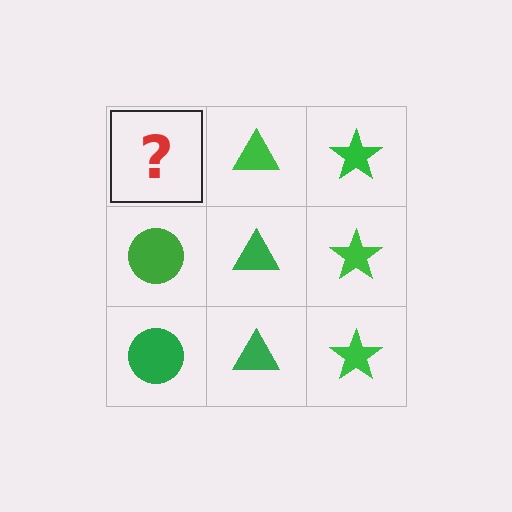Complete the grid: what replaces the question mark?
The question mark should be replaced with a green circle.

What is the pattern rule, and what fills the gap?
The rule is that each column has a consistent shape. The gap should be filled with a green circle.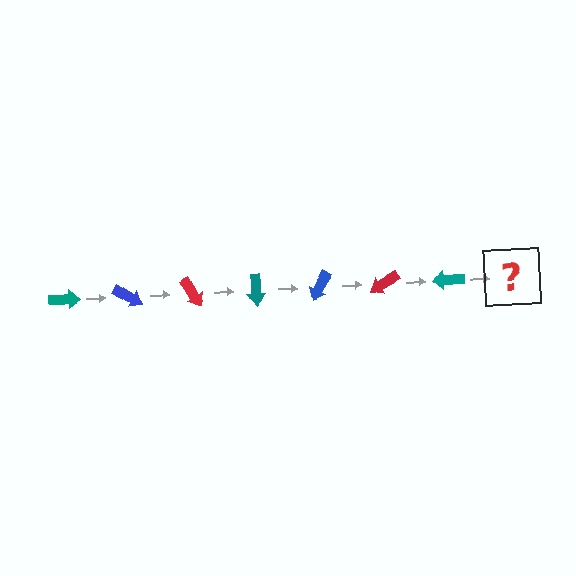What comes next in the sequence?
The next element should be a blue arrow, rotated 210 degrees from the start.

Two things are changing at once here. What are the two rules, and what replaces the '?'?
The two rules are that it rotates 30 degrees each step and the color cycles through teal, blue, and red. The '?' should be a blue arrow, rotated 210 degrees from the start.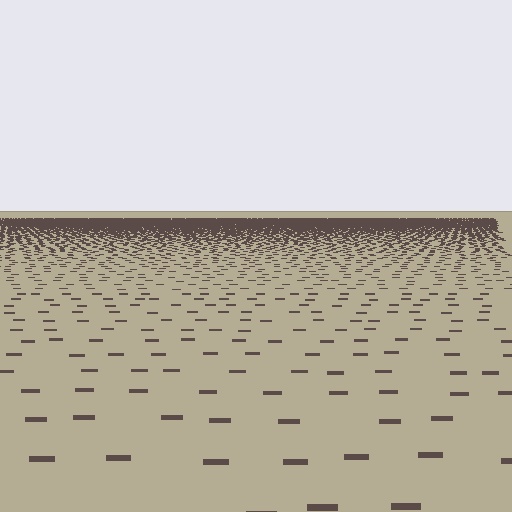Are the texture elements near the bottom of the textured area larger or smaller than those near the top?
Larger. Near the bottom, elements are closer to the viewer and appear at a bigger on-screen size.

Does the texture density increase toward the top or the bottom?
Density increases toward the top.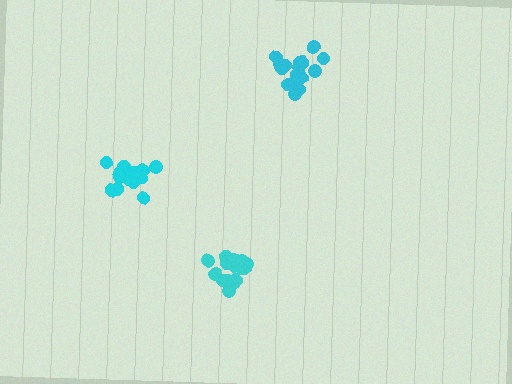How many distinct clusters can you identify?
There are 3 distinct clusters.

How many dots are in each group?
Group 1: 19 dots, Group 2: 17 dots, Group 3: 17 dots (53 total).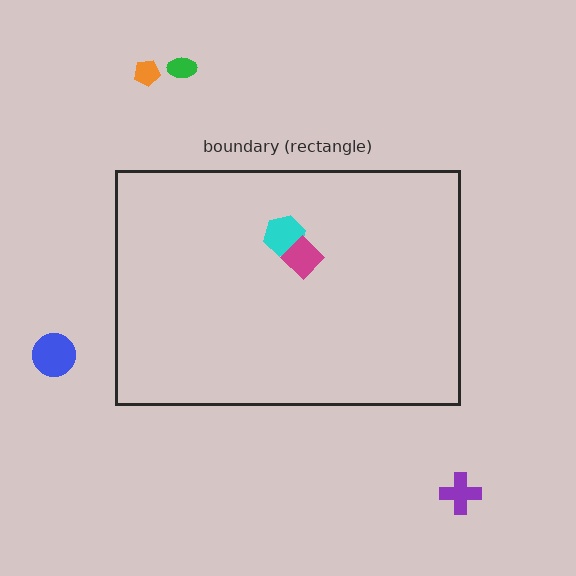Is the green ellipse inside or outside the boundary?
Outside.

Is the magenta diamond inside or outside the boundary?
Inside.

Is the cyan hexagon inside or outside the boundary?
Inside.